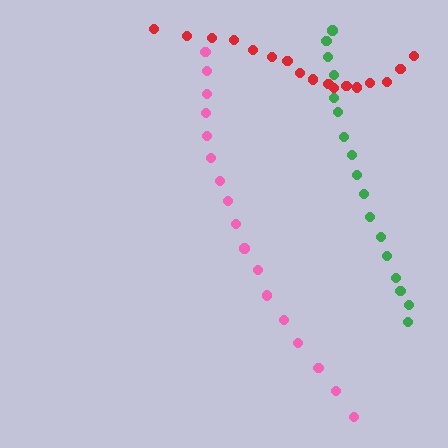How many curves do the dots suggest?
There are 3 distinct paths.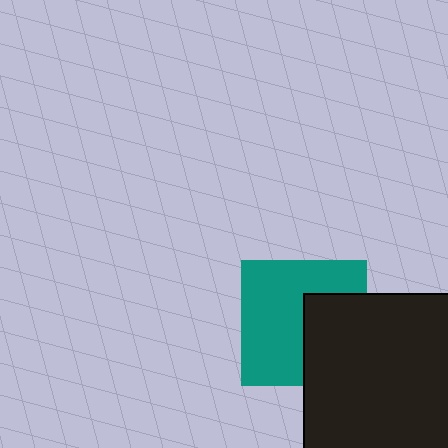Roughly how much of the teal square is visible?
About half of it is visible (roughly 63%).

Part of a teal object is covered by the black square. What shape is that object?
It is a square.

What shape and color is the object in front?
The object in front is a black square.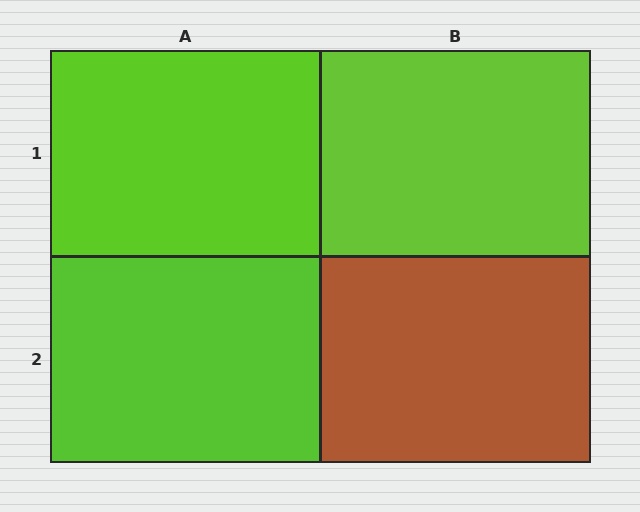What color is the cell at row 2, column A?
Lime.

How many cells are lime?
3 cells are lime.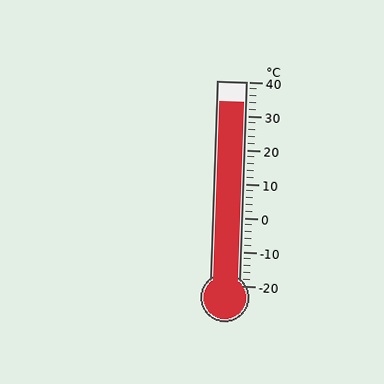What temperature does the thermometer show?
The thermometer shows approximately 34°C.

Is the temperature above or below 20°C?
The temperature is above 20°C.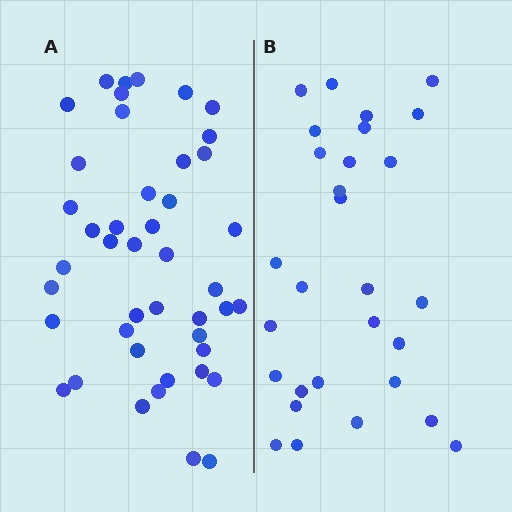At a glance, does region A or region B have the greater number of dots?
Region A (the left region) has more dots.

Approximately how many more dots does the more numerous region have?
Region A has approximately 15 more dots than region B.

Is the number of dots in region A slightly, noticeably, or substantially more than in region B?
Region A has substantially more. The ratio is roughly 1.5 to 1.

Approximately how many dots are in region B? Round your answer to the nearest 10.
About 30 dots. (The exact count is 29, which rounds to 30.)